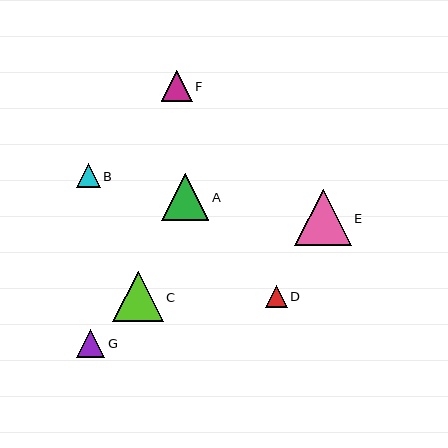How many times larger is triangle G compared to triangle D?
Triangle G is approximately 1.3 times the size of triangle D.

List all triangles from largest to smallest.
From largest to smallest: E, C, A, F, G, B, D.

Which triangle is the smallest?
Triangle D is the smallest with a size of approximately 22 pixels.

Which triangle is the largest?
Triangle E is the largest with a size of approximately 57 pixels.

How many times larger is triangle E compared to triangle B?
Triangle E is approximately 2.4 times the size of triangle B.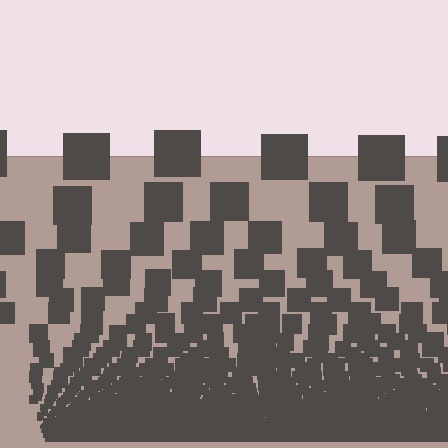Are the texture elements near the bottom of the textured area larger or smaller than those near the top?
Smaller. The gradient is inverted — elements near the bottom are smaller and denser.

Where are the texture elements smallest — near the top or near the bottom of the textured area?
Near the bottom.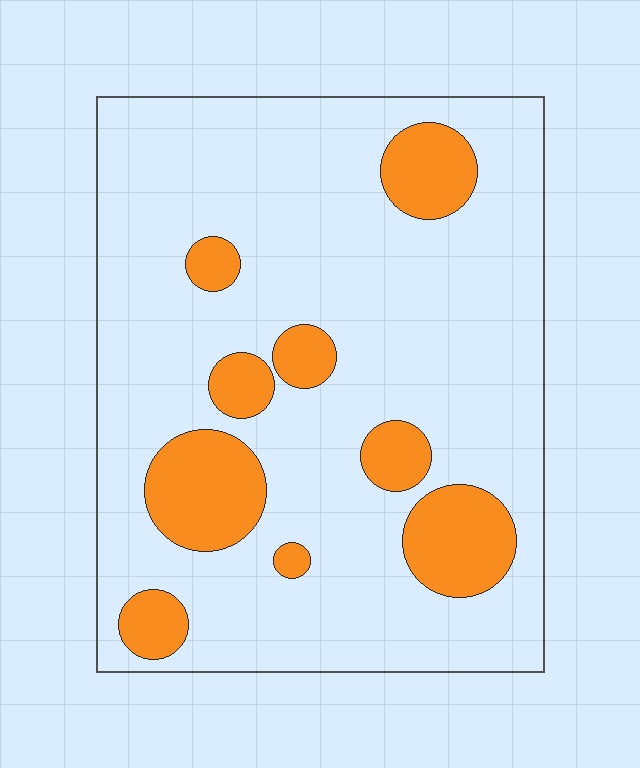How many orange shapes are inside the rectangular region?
9.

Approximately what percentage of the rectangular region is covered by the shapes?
Approximately 20%.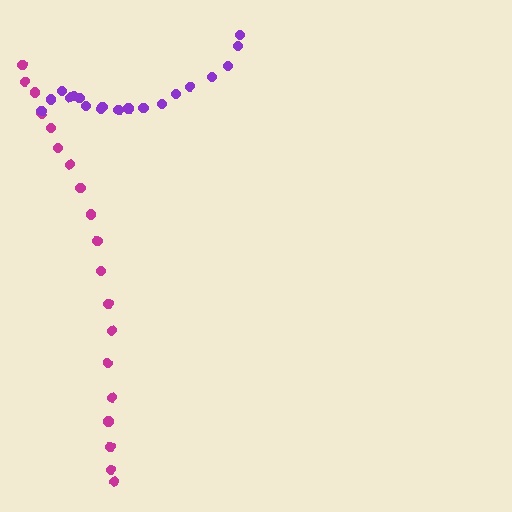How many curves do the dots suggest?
There are 2 distinct paths.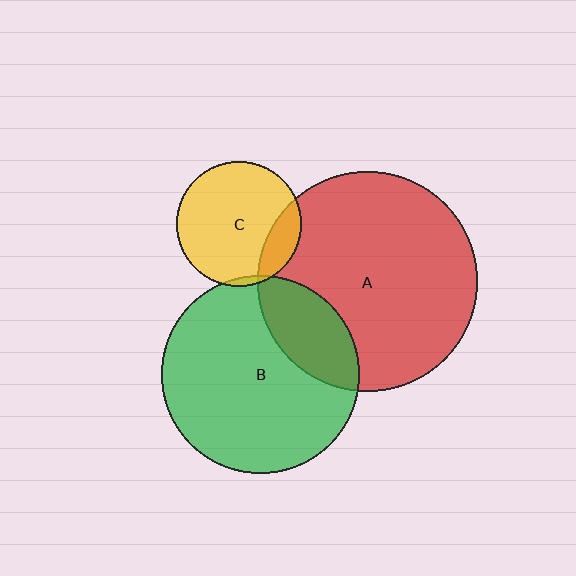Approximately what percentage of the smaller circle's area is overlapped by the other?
Approximately 5%.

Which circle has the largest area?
Circle A (red).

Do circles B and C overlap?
Yes.